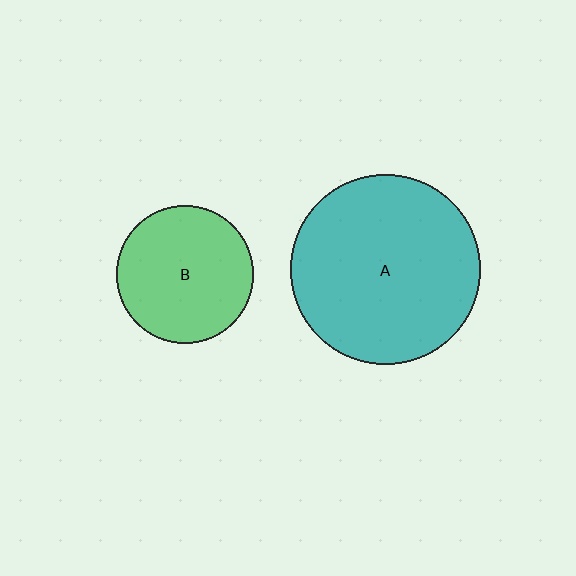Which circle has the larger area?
Circle A (teal).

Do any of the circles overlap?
No, none of the circles overlap.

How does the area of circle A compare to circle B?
Approximately 1.9 times.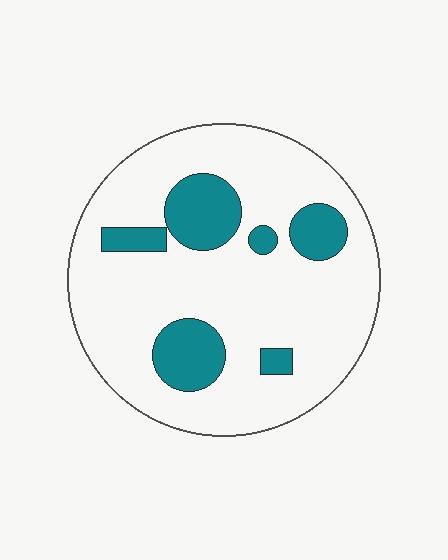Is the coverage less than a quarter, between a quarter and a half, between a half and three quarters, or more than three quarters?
Less than a quarter.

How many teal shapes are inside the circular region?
6.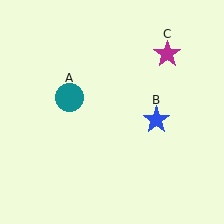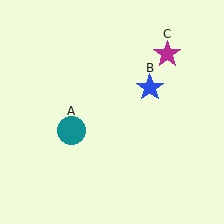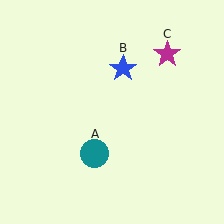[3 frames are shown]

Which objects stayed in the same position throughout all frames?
Magenta star (object C) remained stationary.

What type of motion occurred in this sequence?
The teal circle (object A), blue star (object B) rotated counterclockwise around the center of the scene.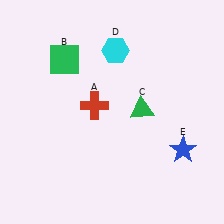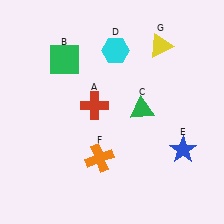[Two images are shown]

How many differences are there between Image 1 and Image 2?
There are 2 differences between the two images.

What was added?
An orange cross (F), a yellow triangle (G) were added in Image 2.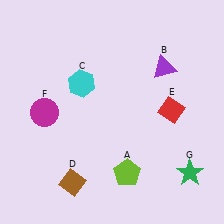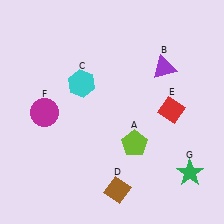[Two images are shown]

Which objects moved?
The objects that moved are: the lime pentagon (A), the brown diamond (D).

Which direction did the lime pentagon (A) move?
The lime pentagon (A) moved up.